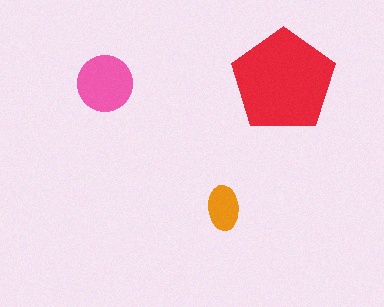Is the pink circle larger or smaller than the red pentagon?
Smaller.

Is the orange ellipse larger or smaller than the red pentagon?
Smaller.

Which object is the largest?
The red pentagon.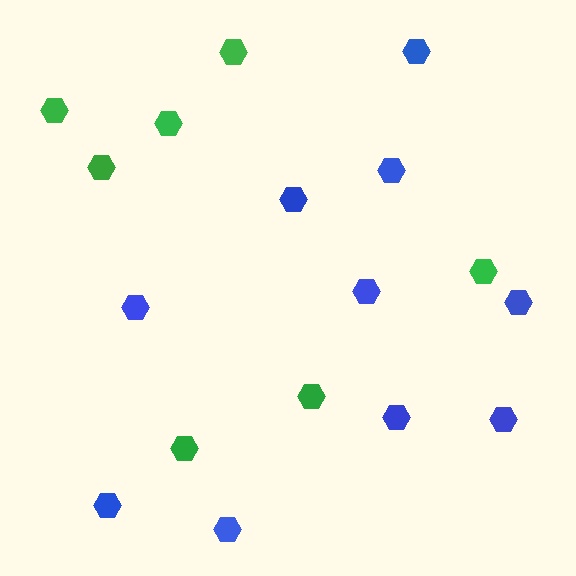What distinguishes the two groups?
There are 2 groups: one group of blue hexagons (10) and one group of green hexagons (7).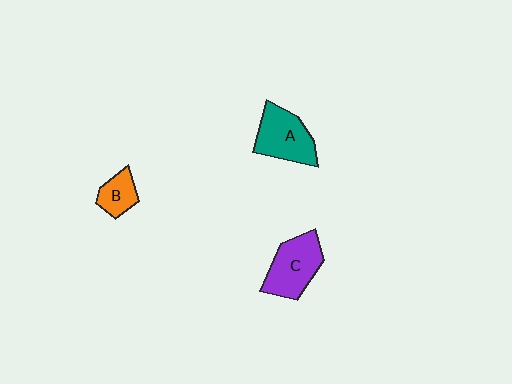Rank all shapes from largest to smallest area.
From largest to smallest: C (purple), A (teal), B (orange).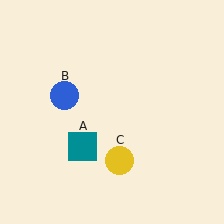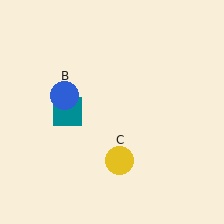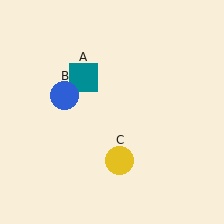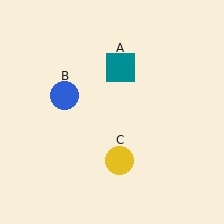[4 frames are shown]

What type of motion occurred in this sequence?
The teal square (object A) rotated clockwise around the center of the scene.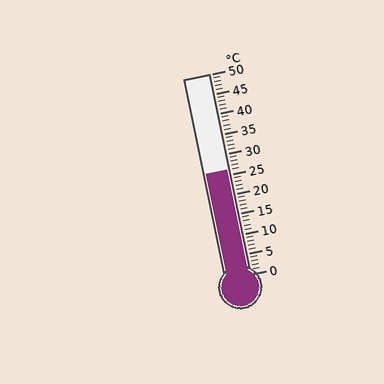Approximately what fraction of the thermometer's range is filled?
The thermometer is filled to approximately 50% of its range.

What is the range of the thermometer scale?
The thermometer scale ranges from 0°C to 50°C.